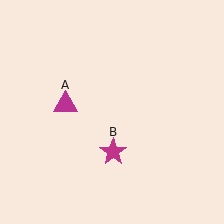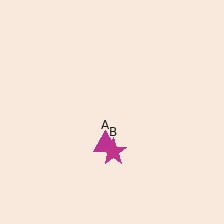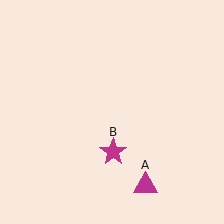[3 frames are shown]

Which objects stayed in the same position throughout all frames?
Magenta star (object B) remained stationary.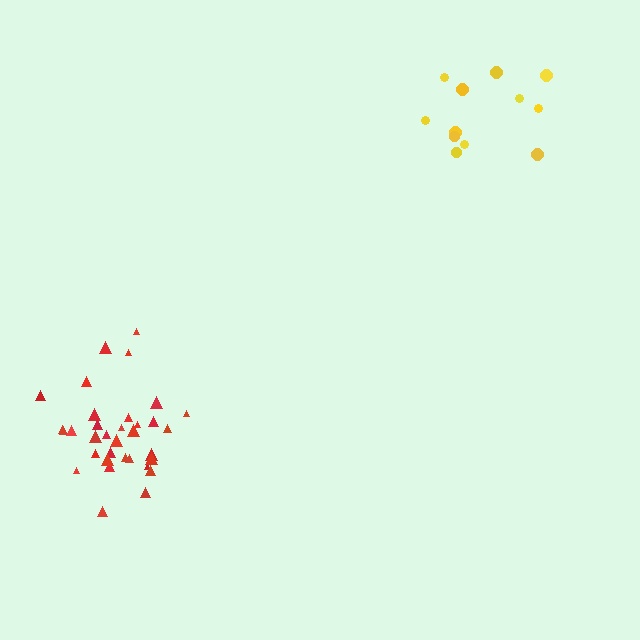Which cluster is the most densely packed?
Red.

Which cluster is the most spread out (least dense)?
Yellow.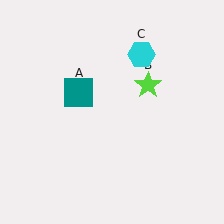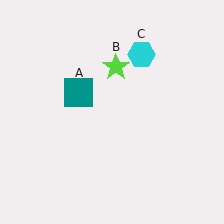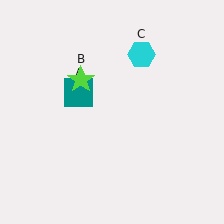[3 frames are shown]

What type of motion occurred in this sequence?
The lime star (object B) rotated counterclockwise around the center of the scene.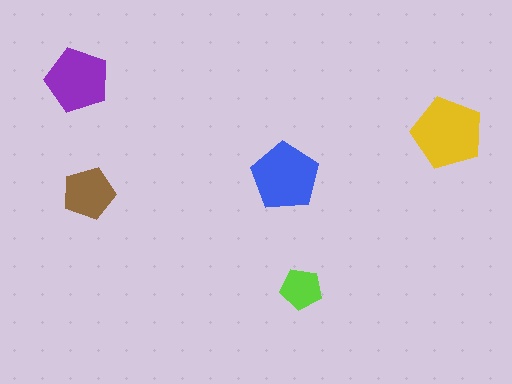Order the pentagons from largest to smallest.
the yellow one, the blue one, the purple one, the brown one, the lime one.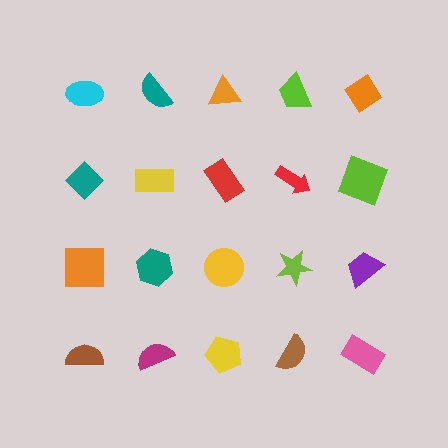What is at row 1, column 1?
A cyan ellipse.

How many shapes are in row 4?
5 shapes.